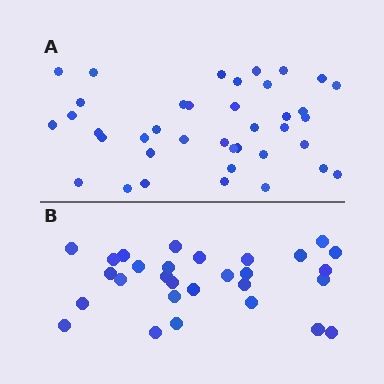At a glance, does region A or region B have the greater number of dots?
Region A (the top region) has more dots.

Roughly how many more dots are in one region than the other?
Region A has roughly 10 or so more dots than region B.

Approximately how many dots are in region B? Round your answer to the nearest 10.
About 30 dots. (The exact count is 29, which rounds to 30.)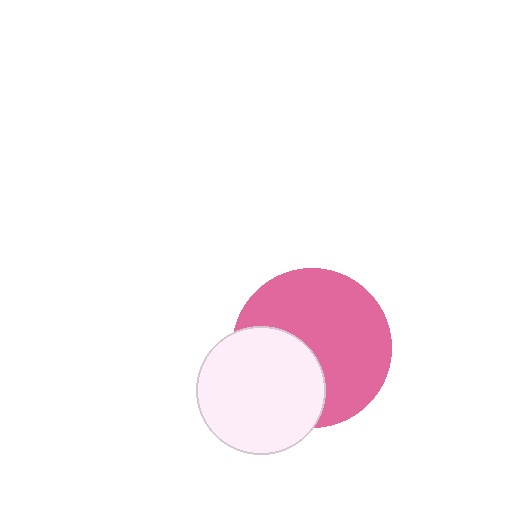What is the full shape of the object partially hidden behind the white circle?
The partially hidden object is a pink circle.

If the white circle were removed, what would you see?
You would see the complete pink circle.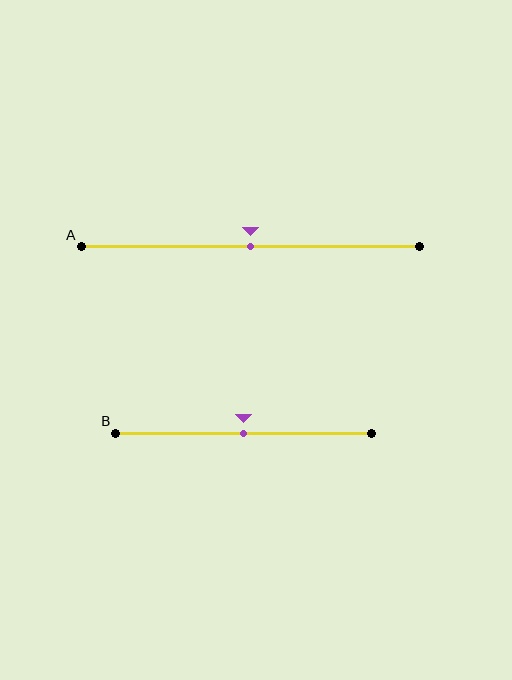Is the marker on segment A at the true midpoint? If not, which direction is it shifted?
Yes, the marker on segment A is at the true midpoint.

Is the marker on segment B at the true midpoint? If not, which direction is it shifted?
Yes, the marker on segment B is at the true midpoint.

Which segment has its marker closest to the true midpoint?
Segment A has its marker closest to the true midpoint.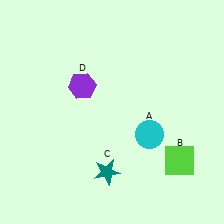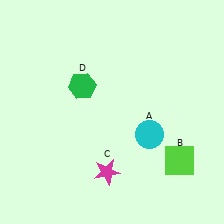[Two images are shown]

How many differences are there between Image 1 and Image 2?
There are 2 differences between the two images.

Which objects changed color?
C changed from teal to magenta. D changed from purple to green.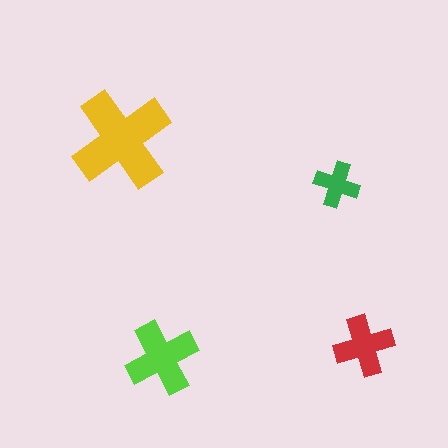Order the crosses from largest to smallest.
the yellow one, the lime one, the red one, the green one.